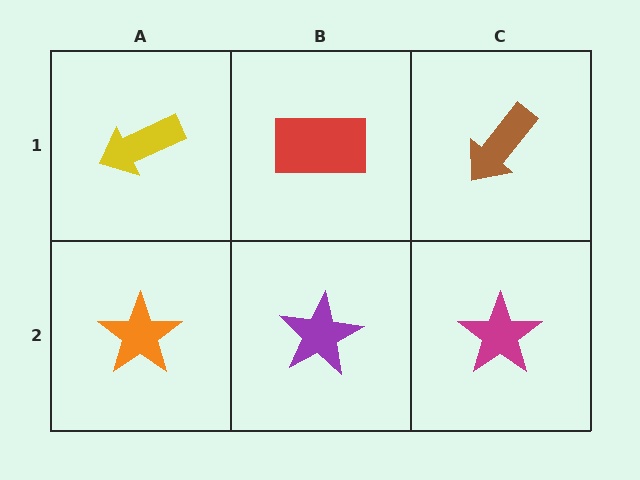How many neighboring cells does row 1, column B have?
3.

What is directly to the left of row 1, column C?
A red rectangle.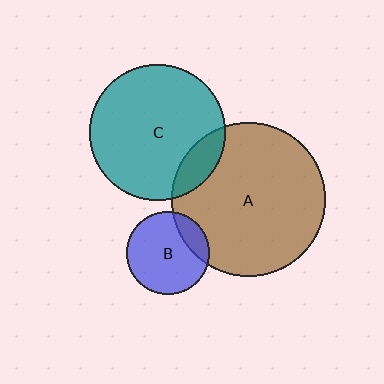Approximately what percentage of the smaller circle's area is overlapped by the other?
Approximately 15%.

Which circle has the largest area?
Circle A (brown).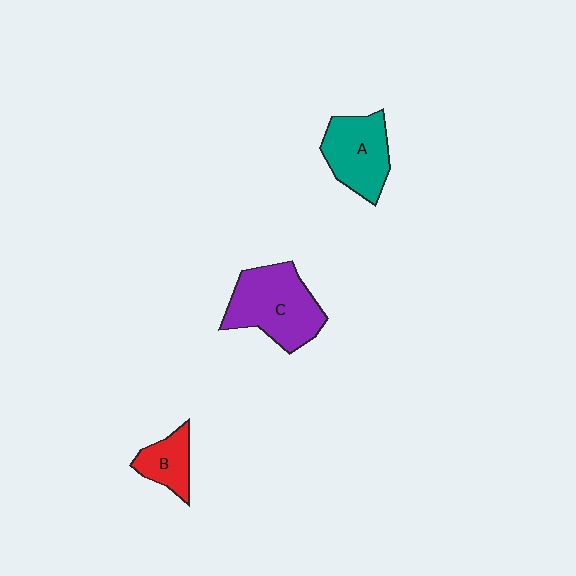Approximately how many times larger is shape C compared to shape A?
Approximately 1.3 times.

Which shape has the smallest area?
Shape B (red).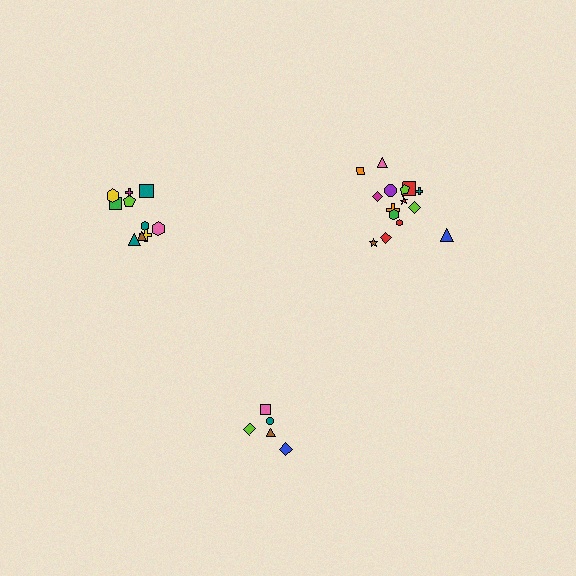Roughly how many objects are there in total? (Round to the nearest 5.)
Roughly 30 objects in total.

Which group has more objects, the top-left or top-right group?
The top-right group.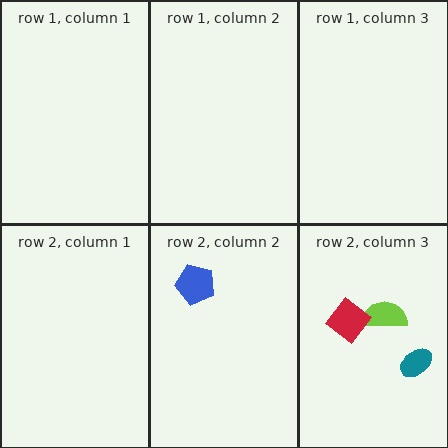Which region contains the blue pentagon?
The row 2, column 2 region.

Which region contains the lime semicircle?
The row 2, column 3 region.